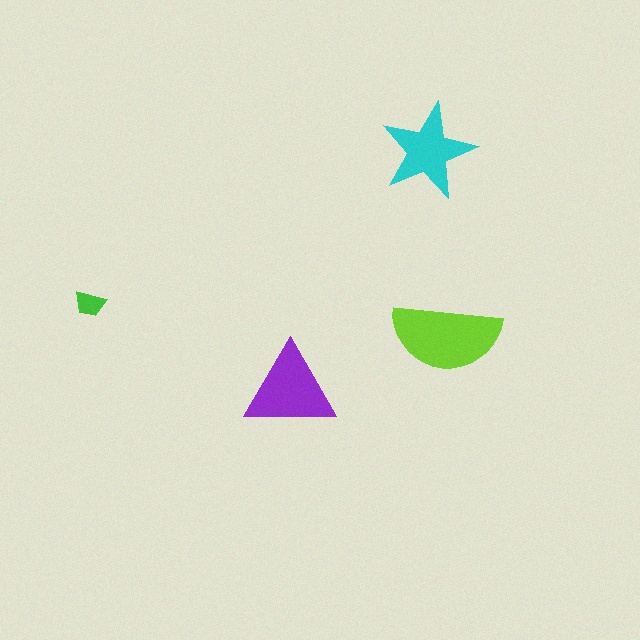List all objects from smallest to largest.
The green trapezoid, the cyan star, the purple triangle, the lime semicircle.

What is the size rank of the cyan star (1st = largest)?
3rd.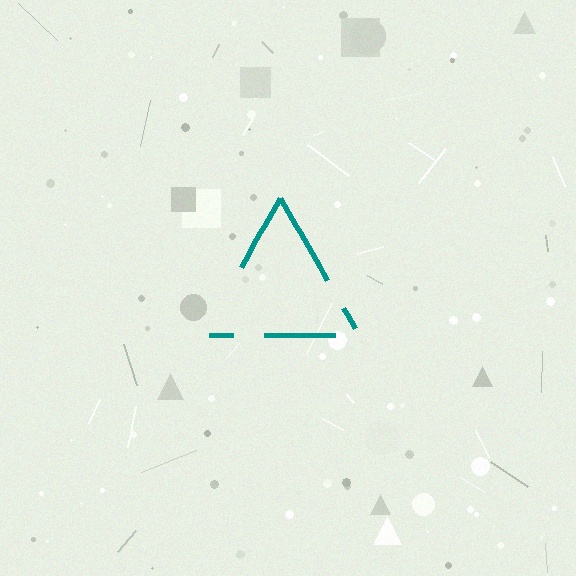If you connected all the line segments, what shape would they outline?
They would outline a triangle.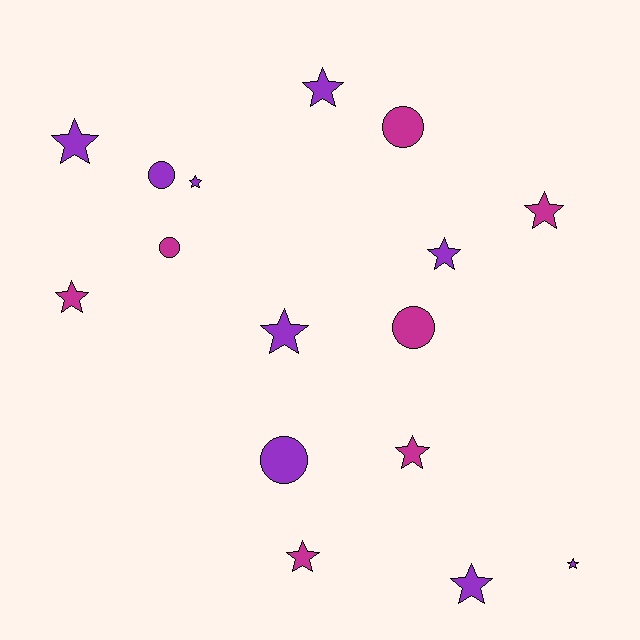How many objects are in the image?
There are 16 objects.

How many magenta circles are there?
There are 3 magenta circles.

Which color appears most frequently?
Purple, with 9 objects.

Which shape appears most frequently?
Star, with 11 objects.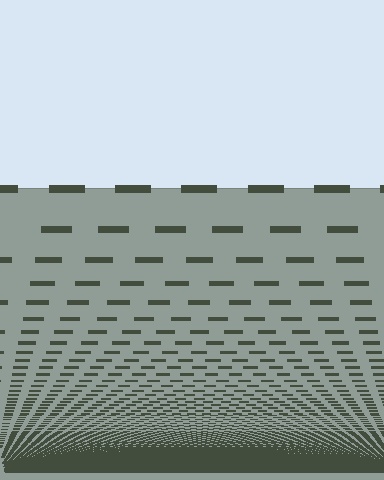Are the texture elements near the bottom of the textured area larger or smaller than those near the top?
Smaller. The gradient is inverted — elements near the bottom are smaller and denser.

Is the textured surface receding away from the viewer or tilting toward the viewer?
The surface appears to tilt toward the viewer. Texture elements get larger and sparser toward the top.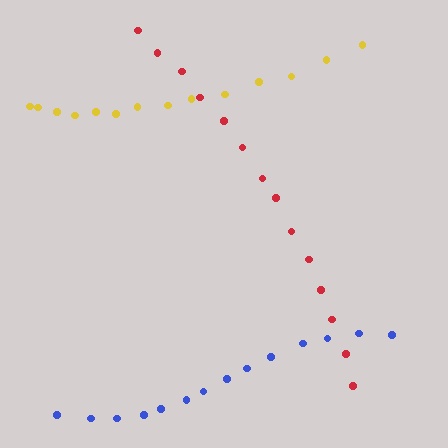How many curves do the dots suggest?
There are 3 distinct paths.